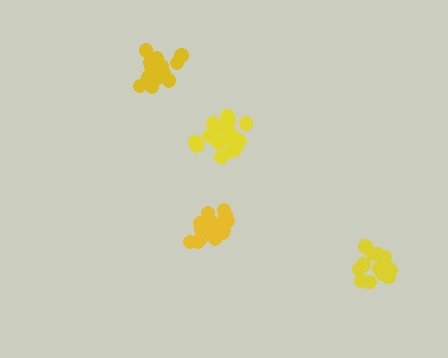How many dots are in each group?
Group 1: 13 dots, Group 2: 16 dots, Group 3: 18 dots, Group 4: 17 dots (64 total).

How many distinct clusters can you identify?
There are 4 distinct clusters.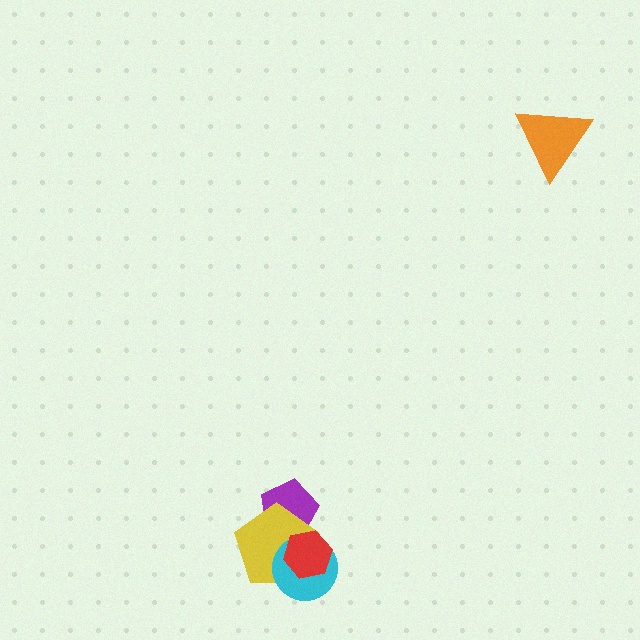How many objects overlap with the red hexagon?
3 objects overlap with the red hexagon.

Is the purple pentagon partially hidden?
Yes, it is partially covered by another shape.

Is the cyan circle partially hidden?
Yes, it is partially covered by another shape.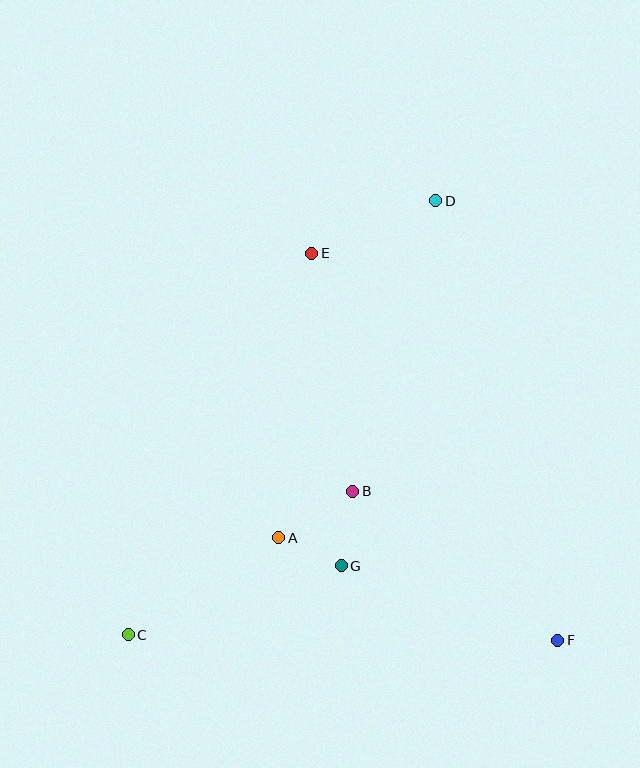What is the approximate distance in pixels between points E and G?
The distance between E and G is approximately 314 pixels.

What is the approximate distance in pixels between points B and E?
The distance between B and E is approximately 242 pixels.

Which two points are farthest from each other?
Points C and D are farthest from each other.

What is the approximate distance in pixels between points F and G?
The distance between F and G is approximately 229 pixels.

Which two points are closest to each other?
Points A and G are closest to each other.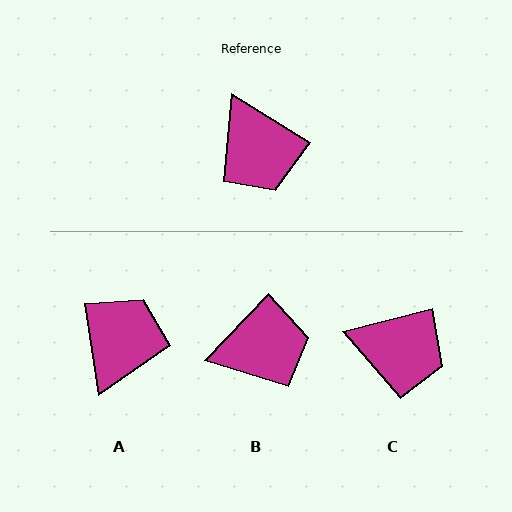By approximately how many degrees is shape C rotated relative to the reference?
Approximately 46 degrees counter-clockwise.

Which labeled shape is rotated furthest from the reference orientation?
A, about 130 degrees away.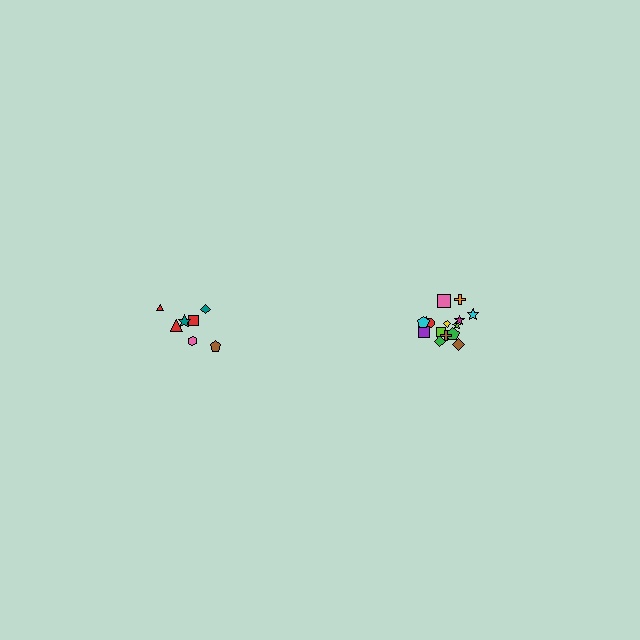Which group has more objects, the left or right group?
The right group.